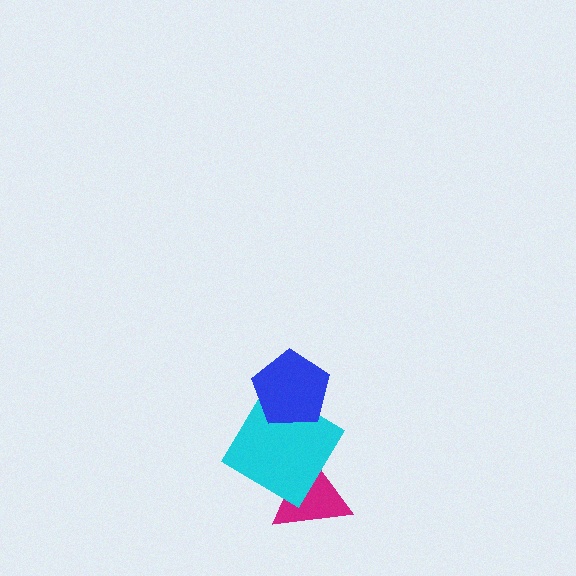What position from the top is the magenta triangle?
The magenta triangle is 3rd from the top.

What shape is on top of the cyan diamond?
The blue pentagon is on top of the cyan diamond.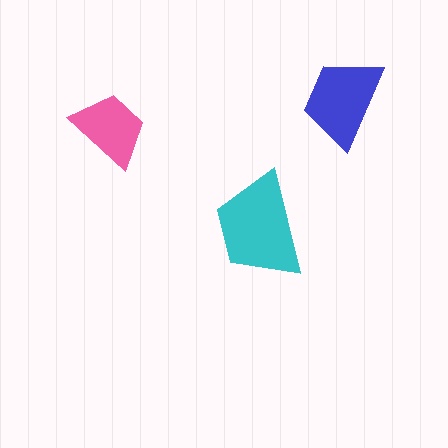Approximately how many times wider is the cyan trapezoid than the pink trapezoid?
About 1.5 times wider.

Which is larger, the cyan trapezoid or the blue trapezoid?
The cyan one.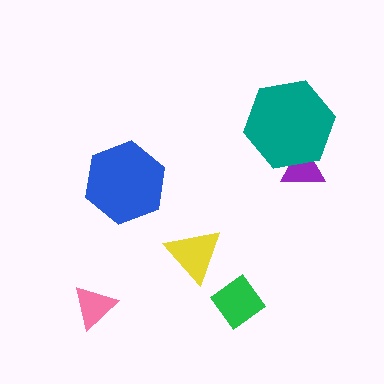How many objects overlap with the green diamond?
0 objects overlap with the green diamond.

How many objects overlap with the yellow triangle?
0 objects overlap with the yellow triangle.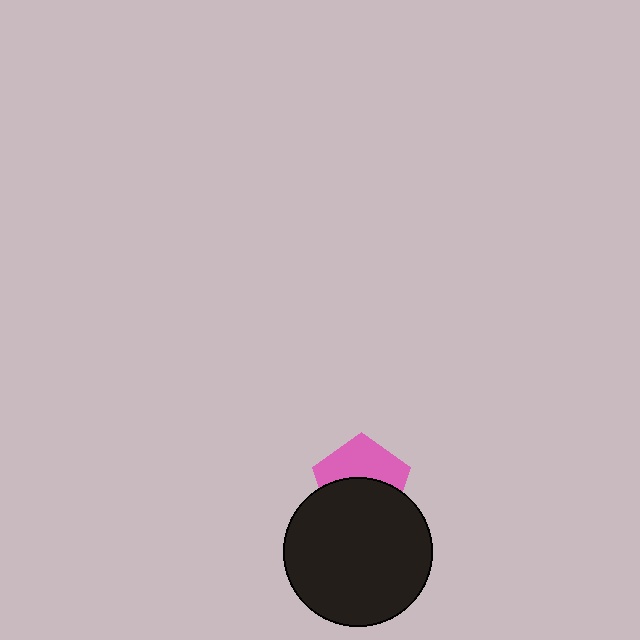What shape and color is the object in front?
The object in front is a black circle.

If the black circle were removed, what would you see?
You would see the complete pink pentagon.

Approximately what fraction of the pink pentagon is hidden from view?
Roughly 52% of the pink pentagon is hidden behind the black circle.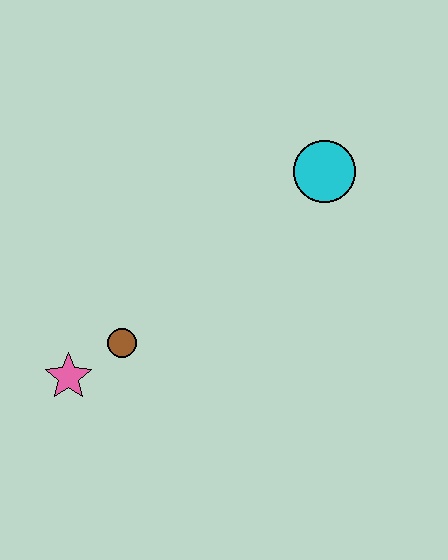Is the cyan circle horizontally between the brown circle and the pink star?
No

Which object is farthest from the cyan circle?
The pink star is farthest from the cyan circle.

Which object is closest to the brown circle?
The pink star is closest to the brown circle.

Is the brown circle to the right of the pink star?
Yes